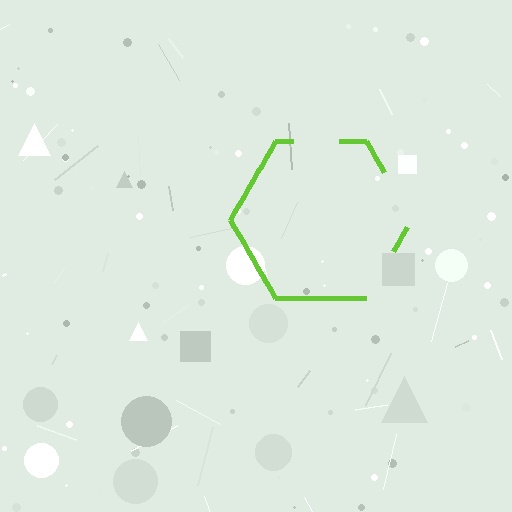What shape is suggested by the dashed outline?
The dashed outline suggests a hexagon.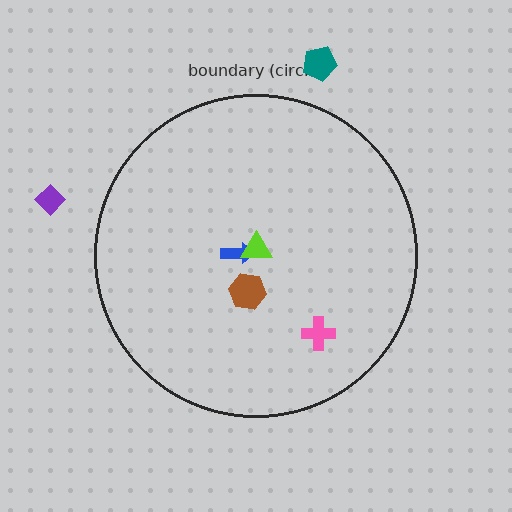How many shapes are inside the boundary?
4 inside, 2 outside.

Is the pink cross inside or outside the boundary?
Inside.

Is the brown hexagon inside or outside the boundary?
Inside.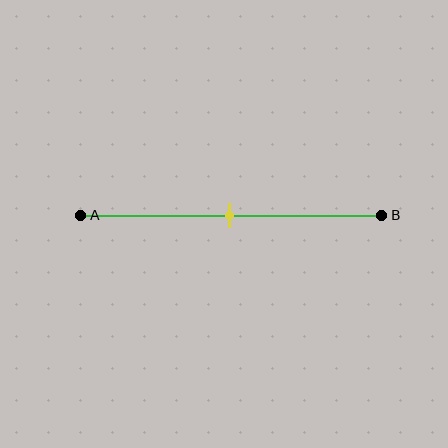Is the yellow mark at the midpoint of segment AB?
Yes, the mark is approximately at the midpoint.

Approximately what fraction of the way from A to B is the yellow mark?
The yellow mark is approximately 50% of the way from A to B.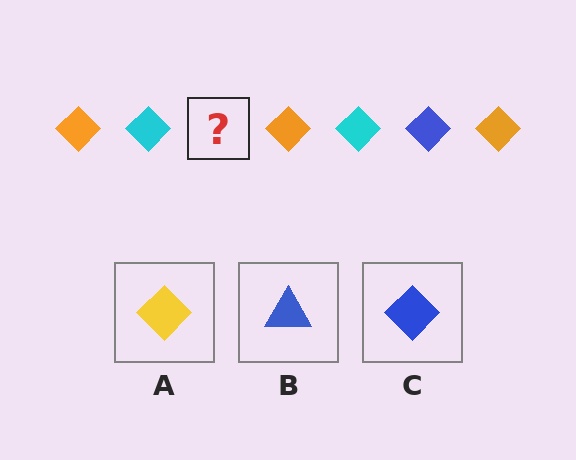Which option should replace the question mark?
Option C.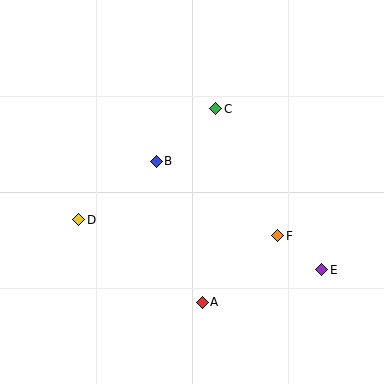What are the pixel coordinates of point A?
Point A is at (202, 302).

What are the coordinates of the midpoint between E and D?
The midpoint between E and D is at (200, 245).